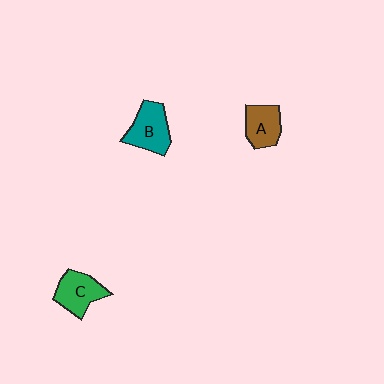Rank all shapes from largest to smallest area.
From largest to smallest: B (teal), C (green), A (brown).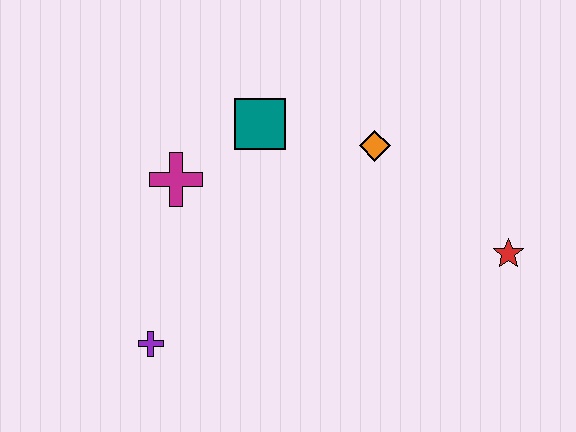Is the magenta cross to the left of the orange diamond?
Yes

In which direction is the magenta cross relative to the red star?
The magenta cross is to the left of the red star.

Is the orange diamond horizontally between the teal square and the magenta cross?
No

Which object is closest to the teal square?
The magenta cross is closest to the teal square.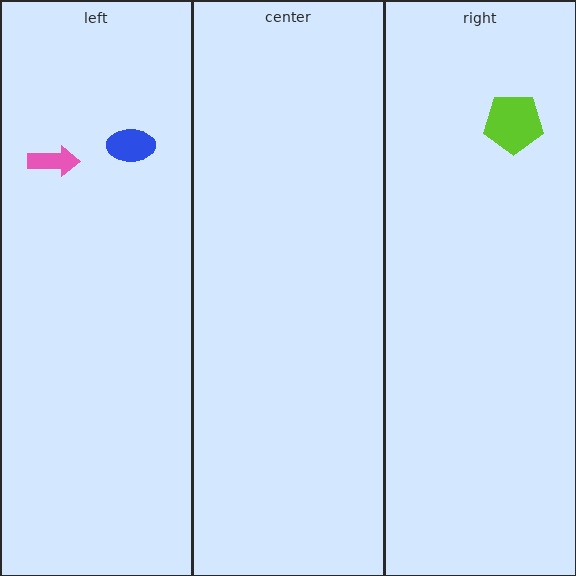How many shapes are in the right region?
1.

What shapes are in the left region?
The blue ellipse, the pink arrow.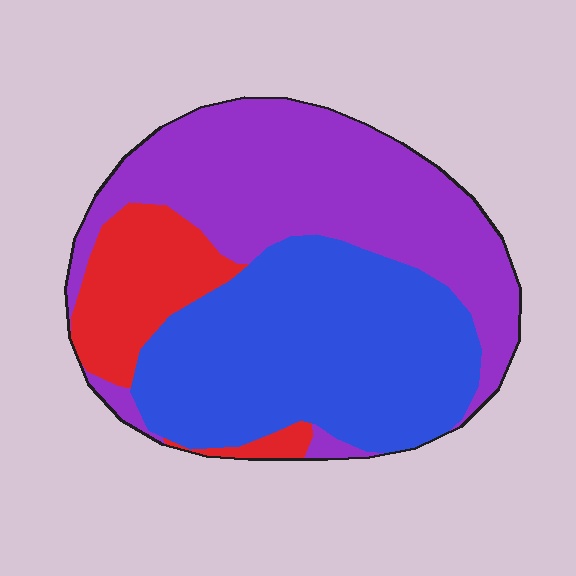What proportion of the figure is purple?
Purple takes up between a quarter and a half of the figure.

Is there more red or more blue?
Blue.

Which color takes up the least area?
Red, at roughly 15%.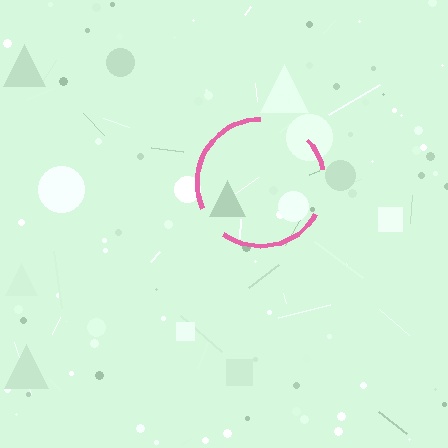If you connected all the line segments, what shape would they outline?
They would outline a circle.